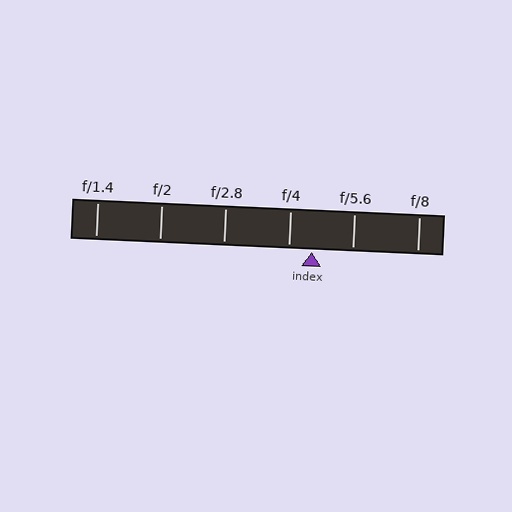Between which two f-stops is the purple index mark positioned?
The index mark is between f/4 and f/5.6.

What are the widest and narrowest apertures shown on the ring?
The widest aperture shown is f/1.4 and the narrowest is f/8.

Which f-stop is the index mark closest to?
The index mark is closest to f/4.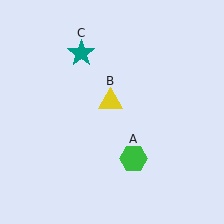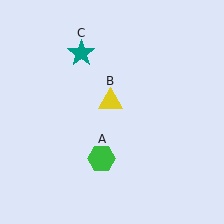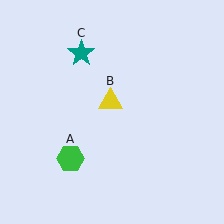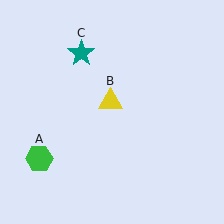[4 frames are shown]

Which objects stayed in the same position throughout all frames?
Yellow triangle (object B) and teal star (object C) remained stationary.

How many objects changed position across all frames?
1 object changed position: green hexagon (object A).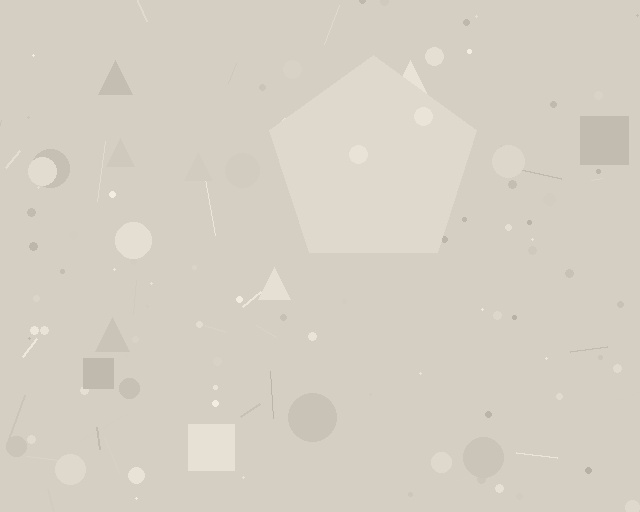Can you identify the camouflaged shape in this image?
The camouflaged shape is a pentagon.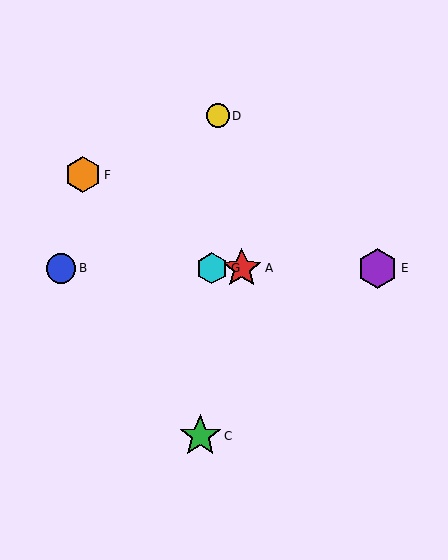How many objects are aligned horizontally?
4 objects (A, B, E, G) are aligned horizontally.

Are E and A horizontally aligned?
Yes, both are at y≈268.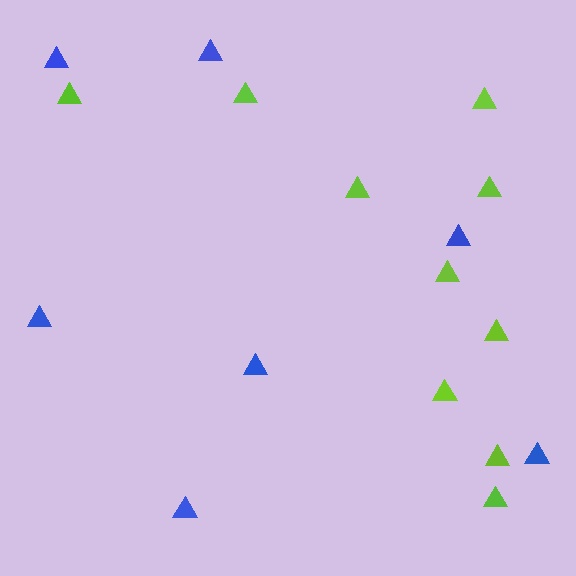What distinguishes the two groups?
There are 2 groups: one group of lime triangles (10) and one group of blue triangles (7).